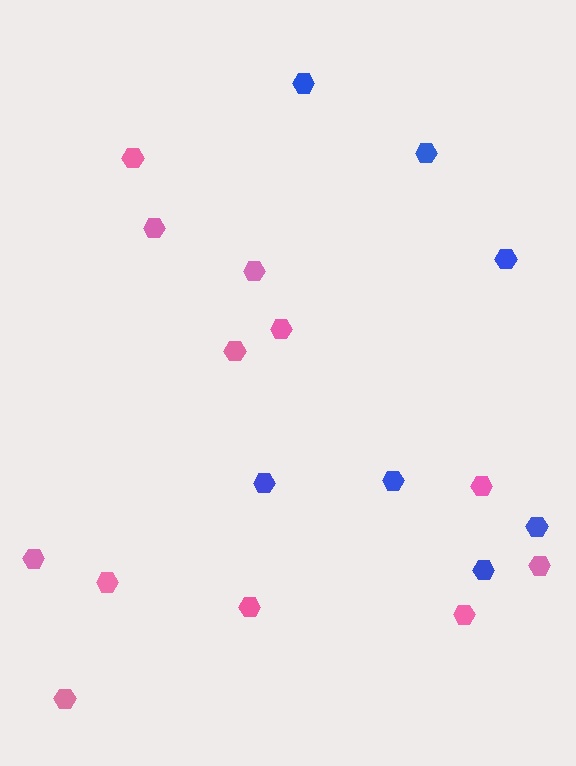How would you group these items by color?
There are 2 groups: one group of blue hexagons (7) and one group of pink hexagons (12).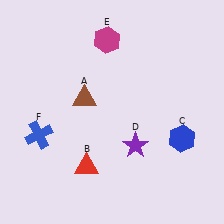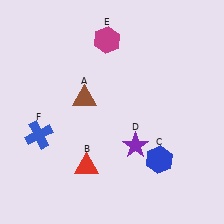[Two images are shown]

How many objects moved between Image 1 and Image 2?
1 object moved between the two images.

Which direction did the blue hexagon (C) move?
The blue hexagon (C) moved left.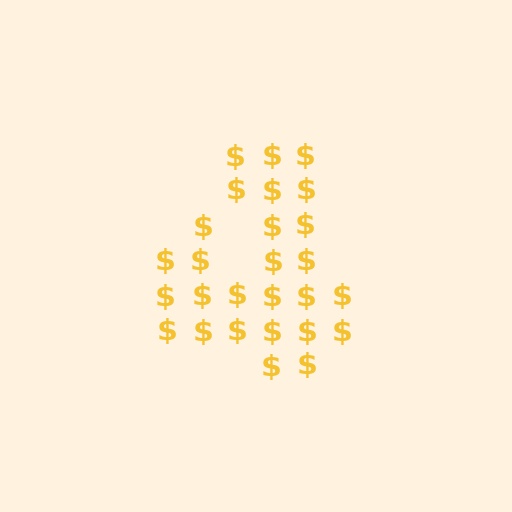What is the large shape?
The large shape is the digit 4.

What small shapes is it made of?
It is made of small dollar signs.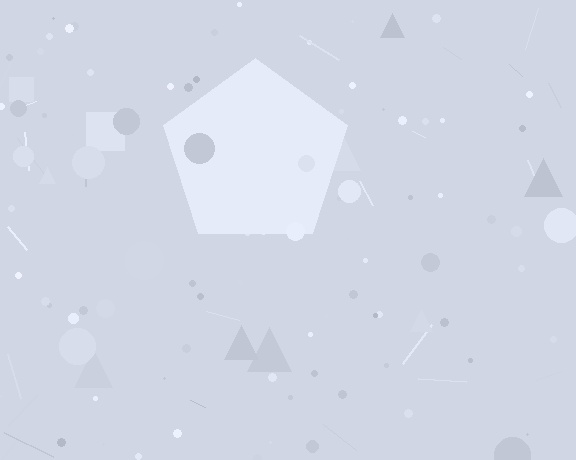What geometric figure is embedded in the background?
A pentagon is embedded in the background.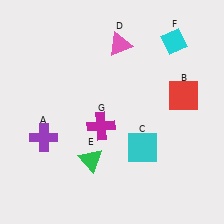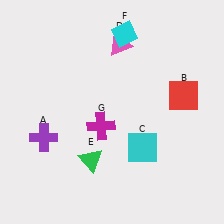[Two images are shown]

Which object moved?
The cyan diamond (F) moved left.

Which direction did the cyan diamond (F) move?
The cyan diamond (F) moved left.